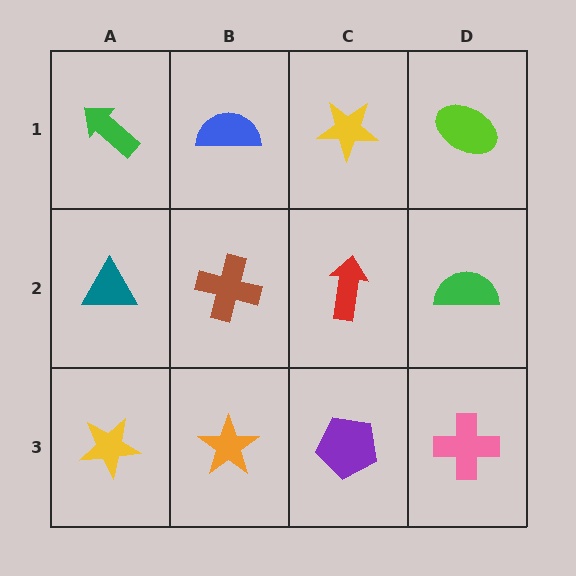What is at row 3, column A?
A yellow star.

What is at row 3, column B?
An orange star.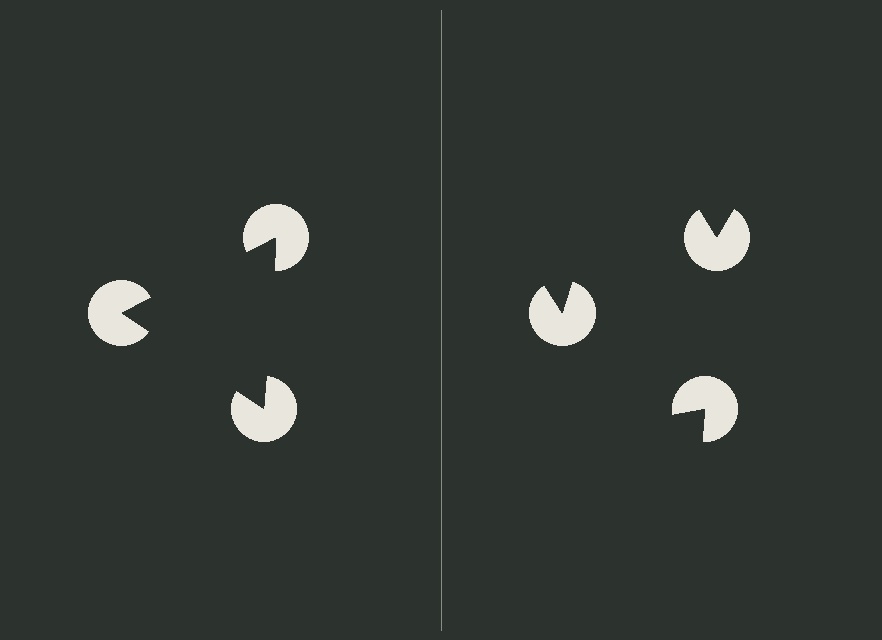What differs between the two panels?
The pac-man discs are positioned identically on both sides; only the wedge orientations differ. On the left they align to a triangle; on the right they are misaligned.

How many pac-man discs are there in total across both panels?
6 — 3 on each side.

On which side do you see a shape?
An illusory triangle appears on the left side. On the right side the wedge cuts are rotated, so no coherent shape forms.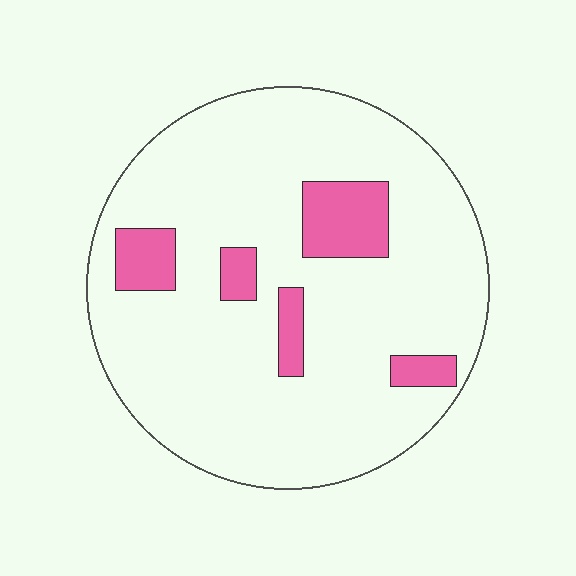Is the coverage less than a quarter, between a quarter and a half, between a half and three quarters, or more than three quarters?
Less than a quarter.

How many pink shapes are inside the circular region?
5.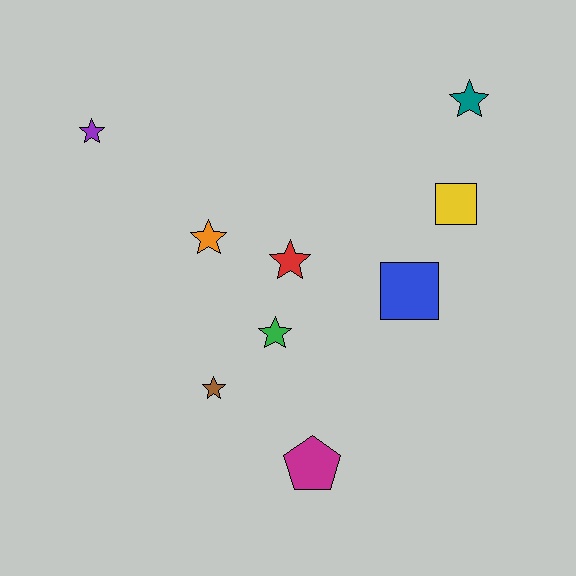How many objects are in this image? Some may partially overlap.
There are 9 objects.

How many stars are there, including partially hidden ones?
There are 6 stars.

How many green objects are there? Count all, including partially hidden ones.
There is 1 green object.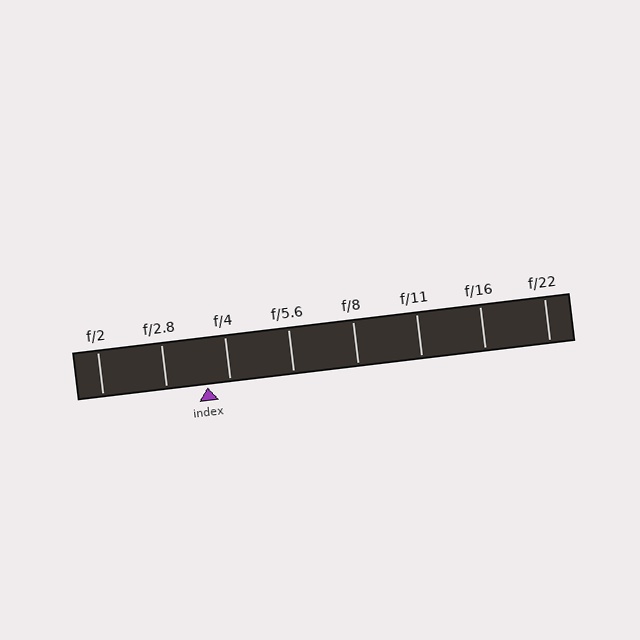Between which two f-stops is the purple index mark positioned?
The index mark is between f/2.8 and f/4.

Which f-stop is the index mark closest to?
The index mark is closest to f/4.